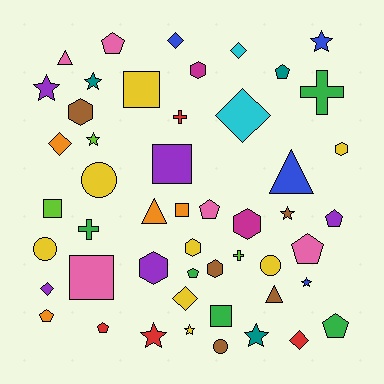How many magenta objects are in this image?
There are 2 magenta objects.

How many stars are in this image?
There are 9 stars.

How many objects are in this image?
There are 50 objects.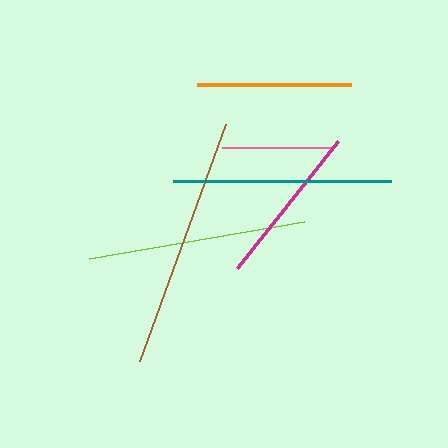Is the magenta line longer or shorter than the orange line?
The magenta line is longer than the orange line.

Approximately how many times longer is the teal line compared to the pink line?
The teal line is approximately 1.9 times the length of the pink line.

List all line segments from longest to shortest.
From longest to shortest: brown, teal, lime, magenta, orange, pink.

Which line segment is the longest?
The brown line is the longest at approximately 252 pixels.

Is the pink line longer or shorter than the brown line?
The brown line is longer than the pink line.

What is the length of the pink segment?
The pink segment is approximately 113 pixels long.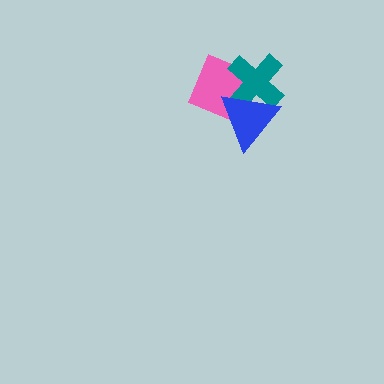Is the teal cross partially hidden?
Yes, it is partially covered by another shape.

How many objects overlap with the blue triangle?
2 objects overlap with the blue triangle.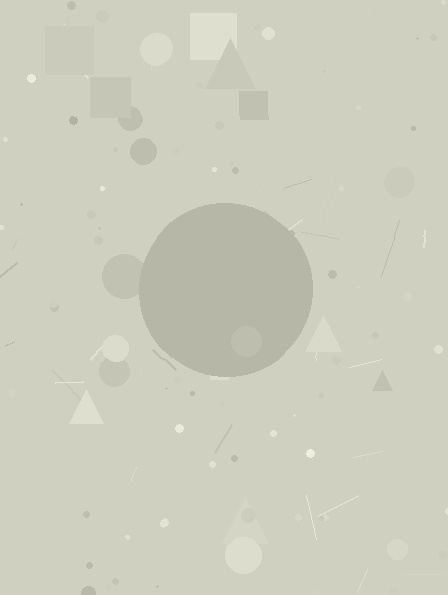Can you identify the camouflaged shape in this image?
The camouflaged shape is a circle.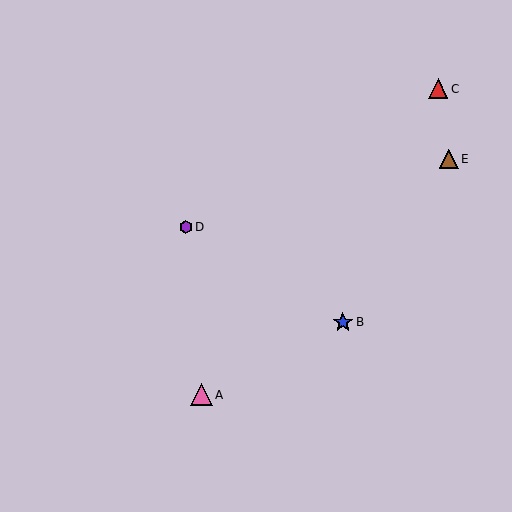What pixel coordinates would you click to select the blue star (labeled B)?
Click at (343, 322) to select the blue star B.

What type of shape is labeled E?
Shape E is a brown triangle.